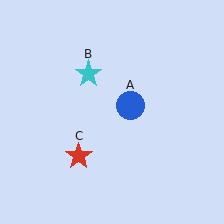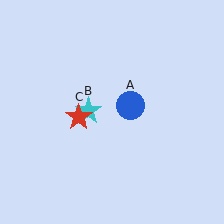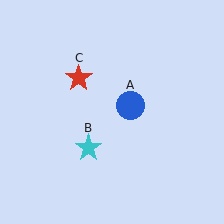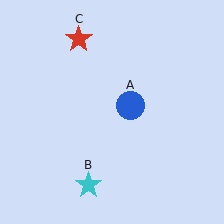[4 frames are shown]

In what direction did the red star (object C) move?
The red star (object C) moved up.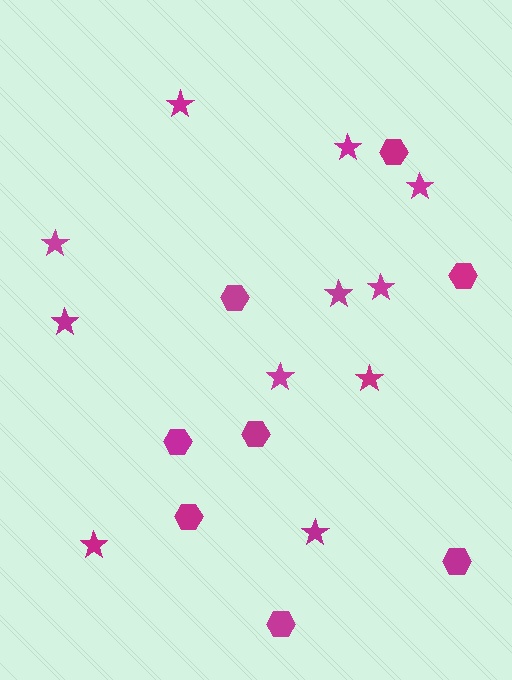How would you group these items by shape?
There are 2 groups: one group of hexagons (8) and one group of stars (11).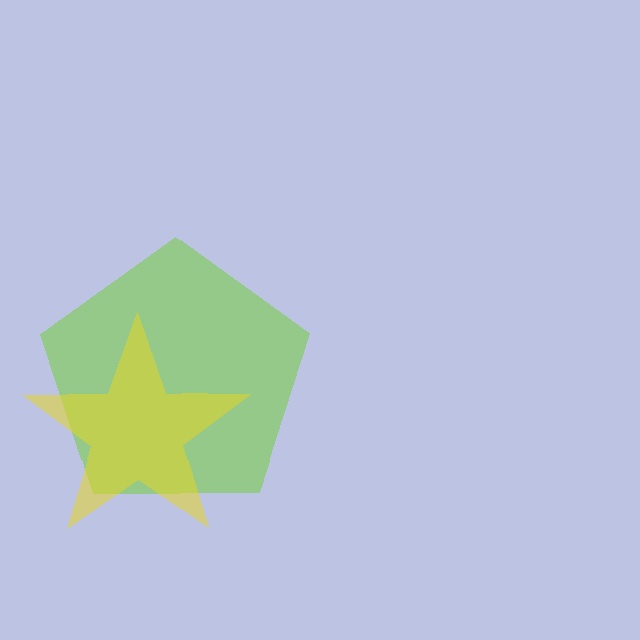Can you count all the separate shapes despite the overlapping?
Yes, there are 2 separate shapes.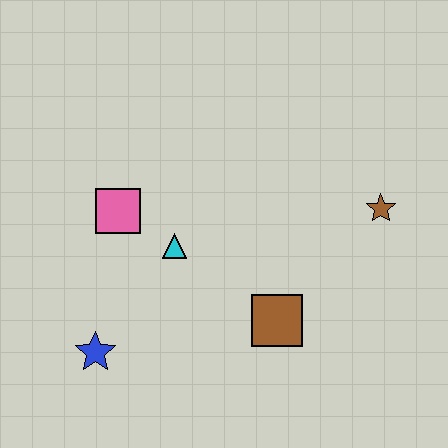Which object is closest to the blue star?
The cyan triangle is closest to the blue star.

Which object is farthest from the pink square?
The brown star is farthest from the pink square.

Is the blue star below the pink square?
Yes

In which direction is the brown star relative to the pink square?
The brown star is to the right of the pink square.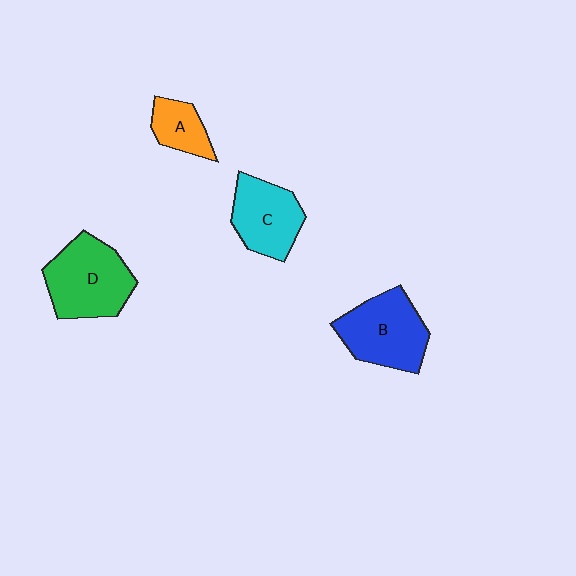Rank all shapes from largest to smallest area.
From largest to smallest: D (green), B (blue), C (cyan), A (orange).